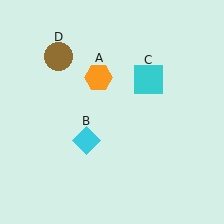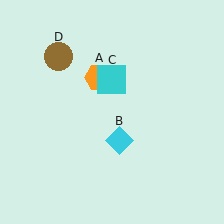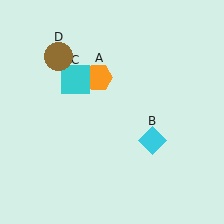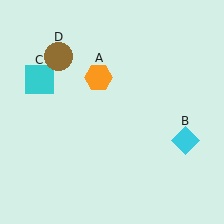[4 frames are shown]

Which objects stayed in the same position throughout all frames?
Orange hexagon (object A) and brown circle (object D) remained stationary.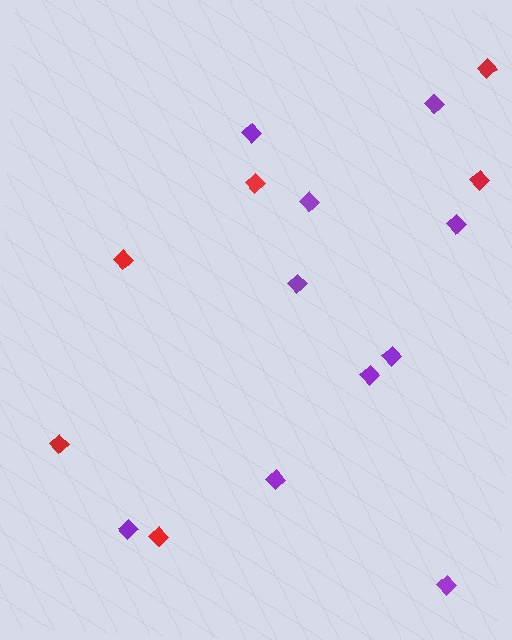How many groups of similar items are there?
There are 2 groups: one group of red diamonds (6) and one group of purple diamonds (10).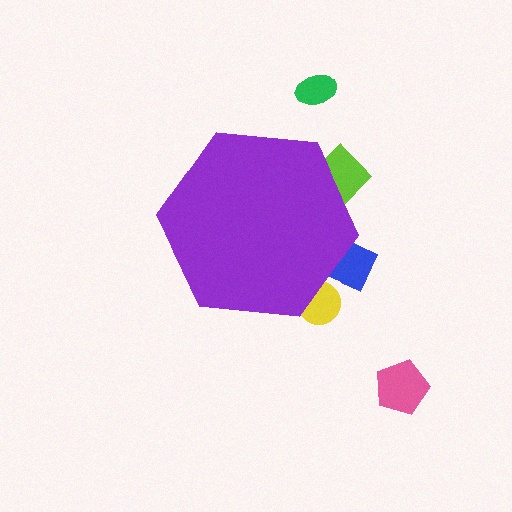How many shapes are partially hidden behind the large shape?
3 shapes are partially hidden.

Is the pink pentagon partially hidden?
No, the pink pentagon is fully visible.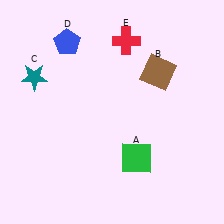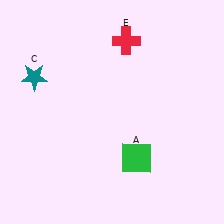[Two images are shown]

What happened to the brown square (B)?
The brown square (B) was removed in Image 2. It was in the top-right area of Image 1.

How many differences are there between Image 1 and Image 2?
There are 2 differences between the two images.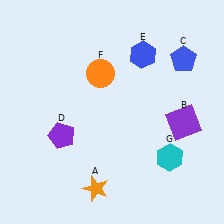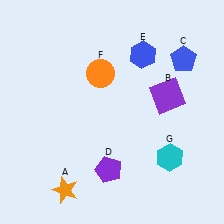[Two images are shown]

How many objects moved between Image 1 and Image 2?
3 objects moved between the two images.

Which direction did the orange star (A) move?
The orange star (A) moved left.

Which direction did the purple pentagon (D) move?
The purple pentagon (D) moved right.